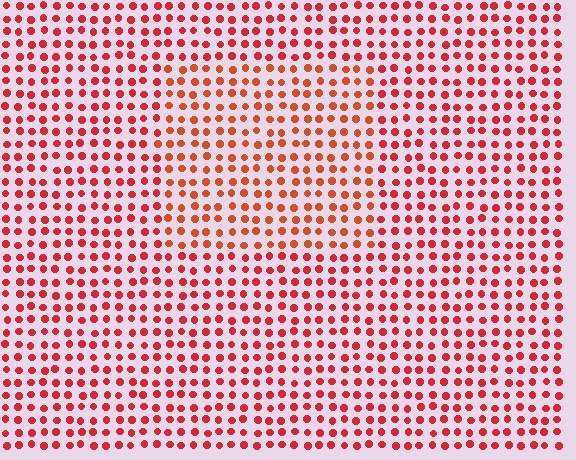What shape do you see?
I see a rectangle.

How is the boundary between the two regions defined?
The boundary is defined purely by a slight shift in hue (about 19 degrees). Spacing, size, and orientation are identical on both sides.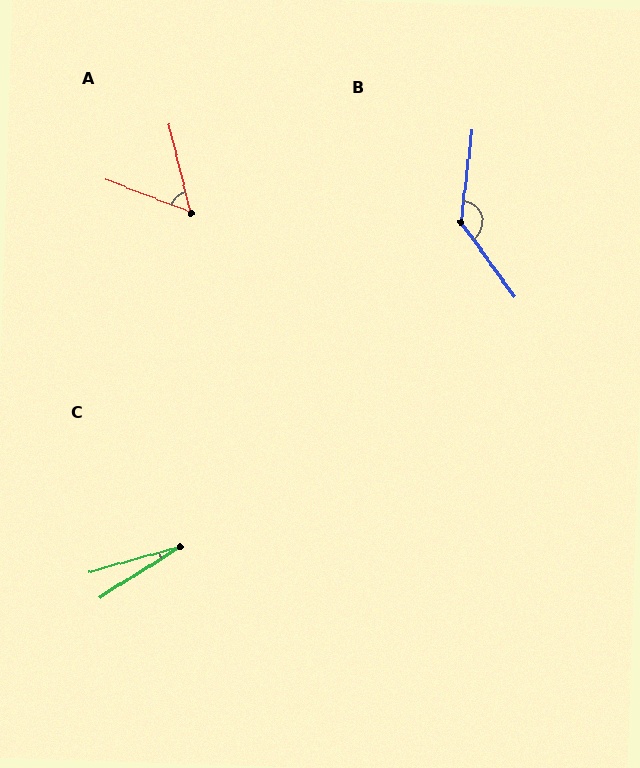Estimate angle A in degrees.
Approximately 55 degrees.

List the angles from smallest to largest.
C (17°), A (55°), B (137°).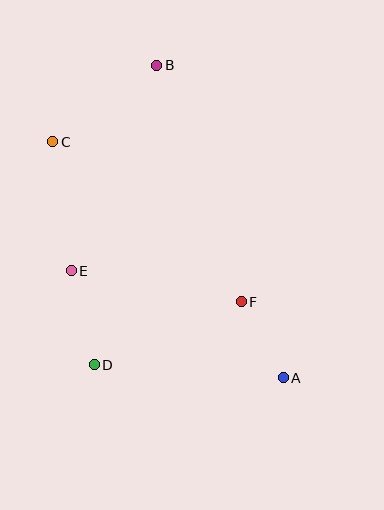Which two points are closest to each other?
Points A and F are closest to each other.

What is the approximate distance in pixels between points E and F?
The distance between E and F is approximately 173 pixels.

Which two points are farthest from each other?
Points A and B are farthest from each other.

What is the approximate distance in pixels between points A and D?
The distance between A and D is approximately 189 pixels.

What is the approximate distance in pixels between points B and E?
The distance between B and E is approximately 223 pixels.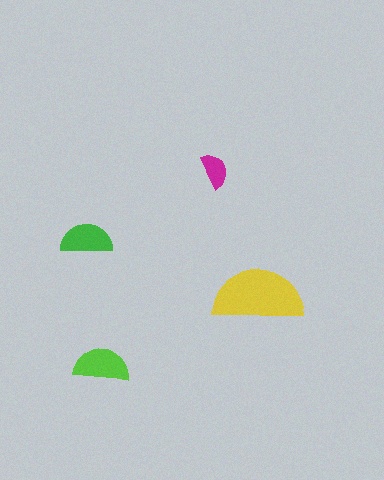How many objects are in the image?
There are 4 objects in the image.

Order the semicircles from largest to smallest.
the yellow one, the lime one, the green one, the magenta one.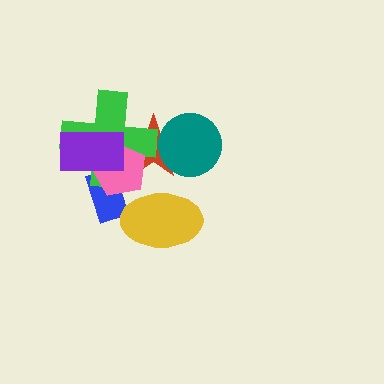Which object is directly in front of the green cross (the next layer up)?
The pink pentagon is directly in front of the green cross.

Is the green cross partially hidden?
Yes, it is partially covered by another shape.